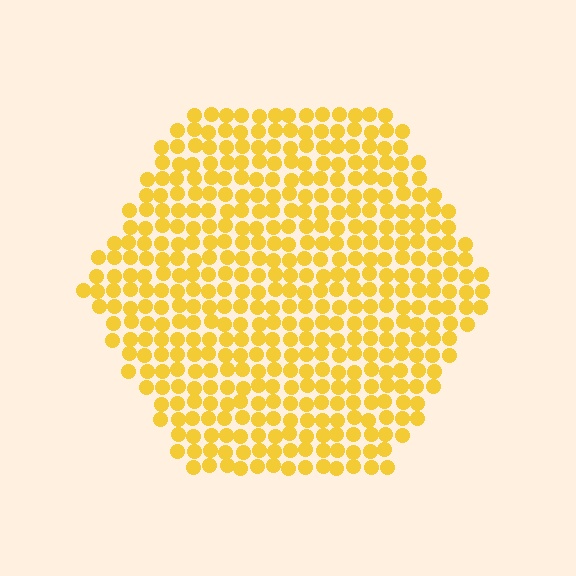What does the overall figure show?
The overall figure shows a hexagon.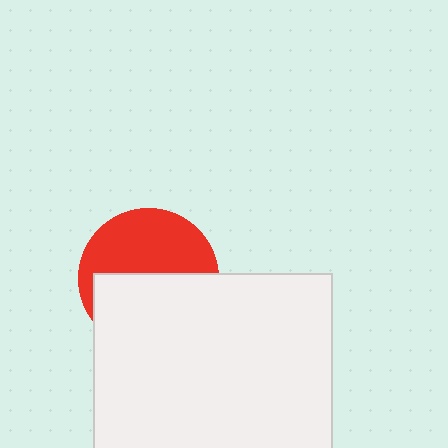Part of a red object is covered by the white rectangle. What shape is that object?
It is a circle.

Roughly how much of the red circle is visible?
About half of it is visible (roughly 49%).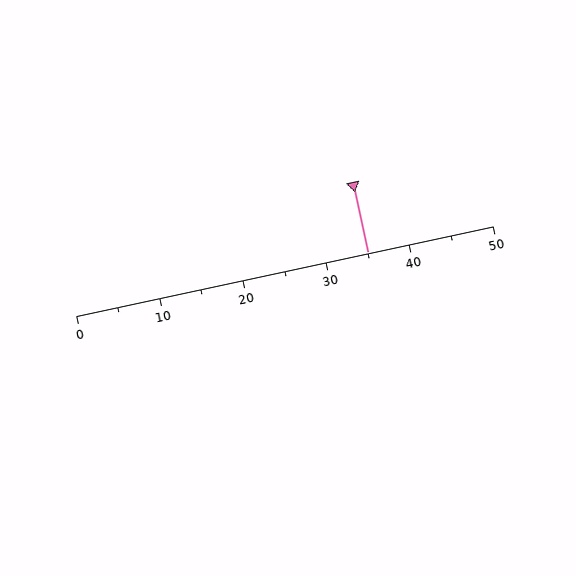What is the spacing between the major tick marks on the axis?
The major ticks are spaced 10 apart.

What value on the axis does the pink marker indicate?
The marker indicates approximately 35.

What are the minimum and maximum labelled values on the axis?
The axis runs from 0 to 50.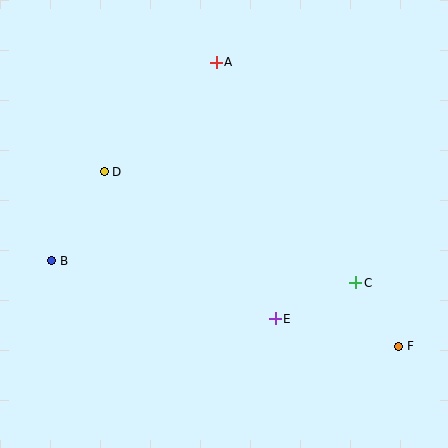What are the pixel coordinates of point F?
Point F is at (399, 346).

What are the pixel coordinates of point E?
Point E is at (275, 319).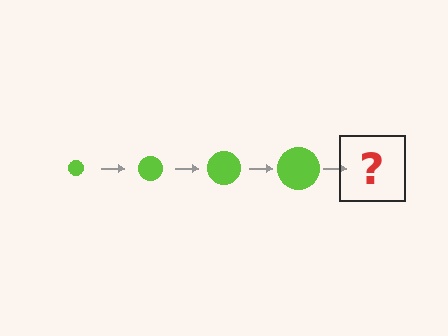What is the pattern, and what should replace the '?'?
The pattern is that the circle gets progressively larger each step. The '?' should be a lime circle, larger than the previous one.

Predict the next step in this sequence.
The next step is a lime circle, larger than the previous one.